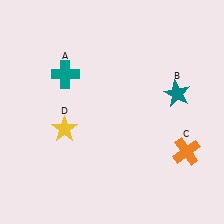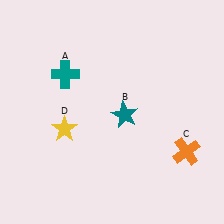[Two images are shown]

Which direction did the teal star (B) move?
The teal star (B) moved left.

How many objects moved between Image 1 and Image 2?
1 object moved between the two images.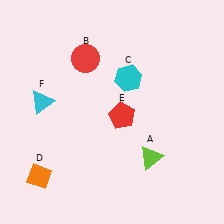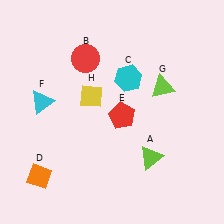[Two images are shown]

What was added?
A lime triangle (G), a yellow diamond (H) were added in Image 2.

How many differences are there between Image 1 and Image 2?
There are 2 differences between the two images.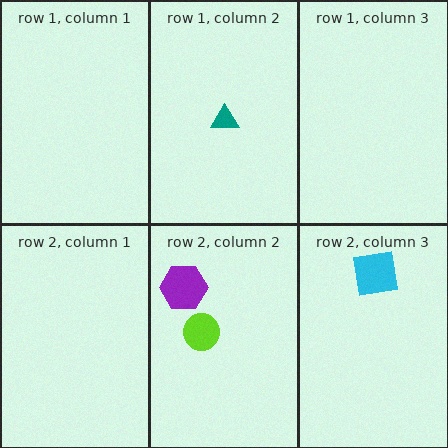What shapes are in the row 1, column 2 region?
The teal triangle.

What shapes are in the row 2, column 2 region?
The purple hexagon, the lime circle.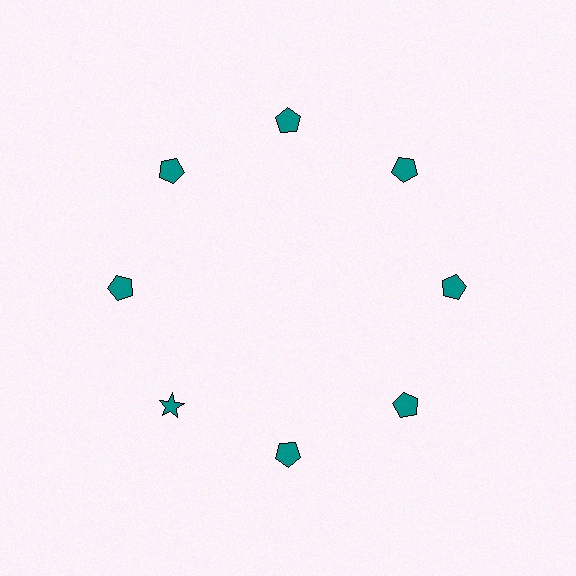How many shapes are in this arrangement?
There are 8 shapes arranged in a ring pattern.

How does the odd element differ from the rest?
It has a different shape: star instead of pentagon.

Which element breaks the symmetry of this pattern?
The teal star at roughly the 8 o'clock position breaks the symmetry. All other shapes are teal pentagons.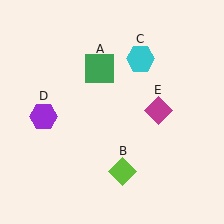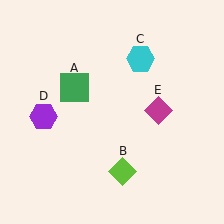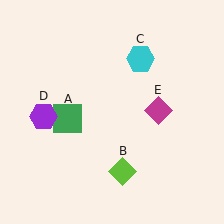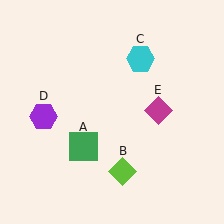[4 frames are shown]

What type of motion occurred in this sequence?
The green square (object A) rotated counterclockwise around the center of the scene.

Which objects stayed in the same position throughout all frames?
Lime diamond (object B) and cyan hexagon (object C) and purple hexagon (object D) and magenta diamond (object E) remained stationary.